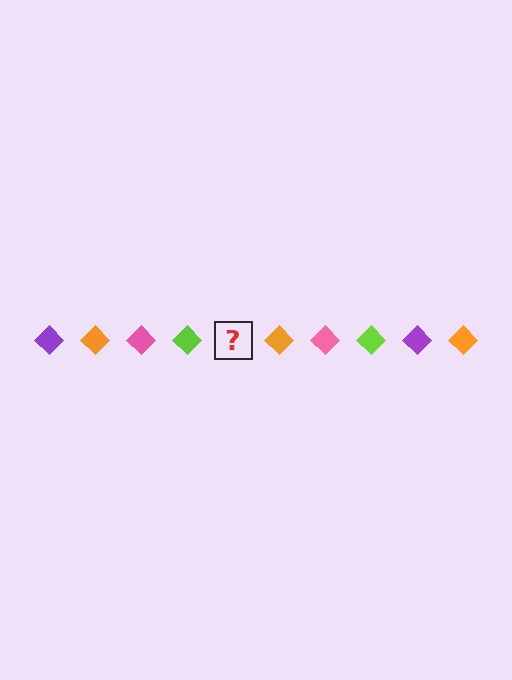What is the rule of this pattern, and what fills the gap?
The rule is that the pattern cycles through purple, orange, pink, lime diamonds. The gap should be filled with a purple diamond.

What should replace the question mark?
The question mark should be replaced with a purple diamond.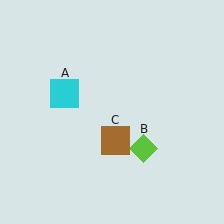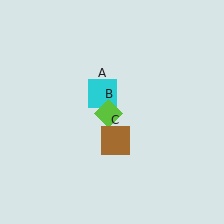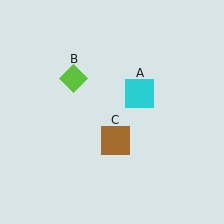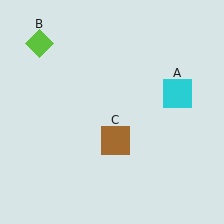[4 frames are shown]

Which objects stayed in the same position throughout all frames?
Brown square (object C) remained stationary.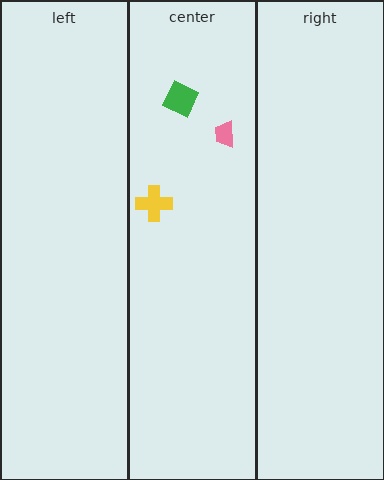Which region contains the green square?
The center region.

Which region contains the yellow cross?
The center region.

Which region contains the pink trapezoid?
The center region.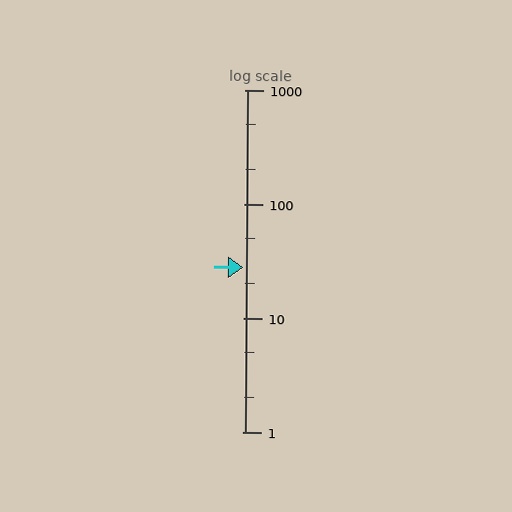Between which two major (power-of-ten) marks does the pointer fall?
The pointer is between 10 and 100.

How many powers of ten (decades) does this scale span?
The scale spans 3 decades, from 1 to 1000.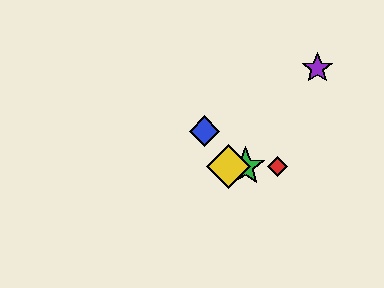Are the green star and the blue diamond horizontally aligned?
No, the green star is at y≈166 and the blue diamond is at y≈131.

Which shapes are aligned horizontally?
The red diamond, the green star, the yellow diamond are aligned horizontally.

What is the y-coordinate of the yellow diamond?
The yellow diamond is at y≈166.